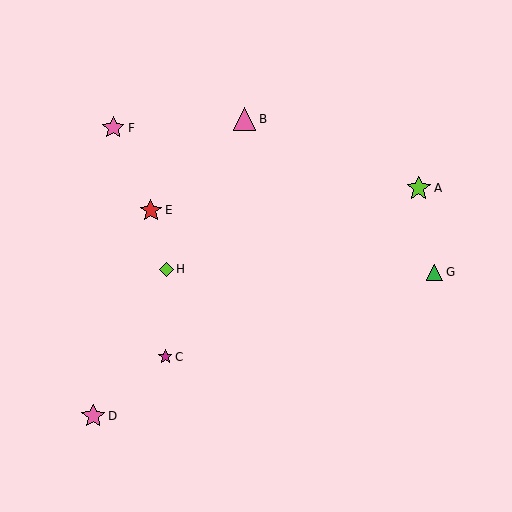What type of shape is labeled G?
Shape G is a green triangle.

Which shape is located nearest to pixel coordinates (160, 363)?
The magenta star (labeled C) at (165, 357) is nearest to that location.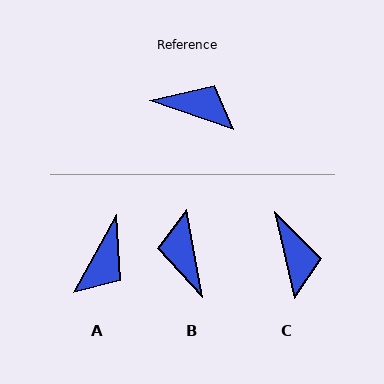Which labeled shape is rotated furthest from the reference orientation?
B, about 119 degrees away.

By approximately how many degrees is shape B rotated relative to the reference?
Approximately 119 degrees counter-clockwise.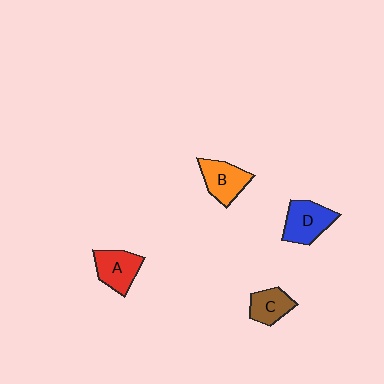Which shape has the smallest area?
Shape C (brown).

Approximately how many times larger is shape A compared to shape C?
Approximately 1.3 times.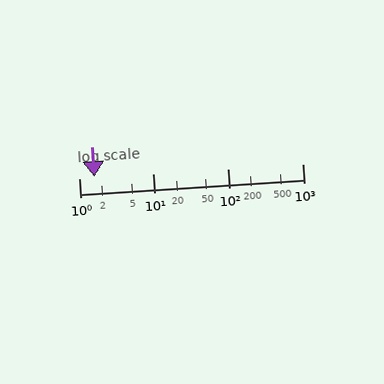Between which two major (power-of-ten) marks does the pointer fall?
The pointer is between 1 and 10.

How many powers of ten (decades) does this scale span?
The scale spans 3 decades, from 1 to 1000.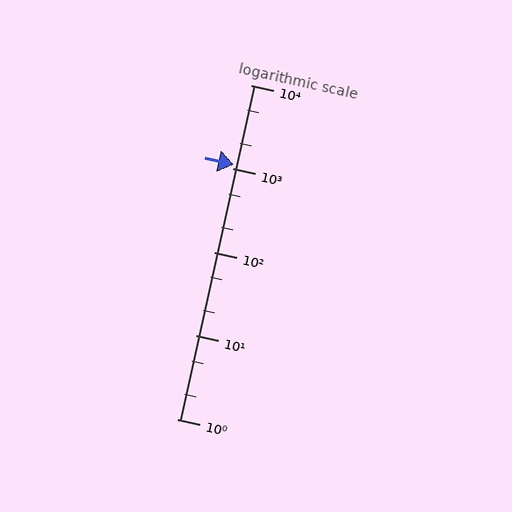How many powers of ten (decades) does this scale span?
The scale spans 4 decades, from 1 to 10000.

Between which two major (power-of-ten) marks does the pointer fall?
The pointer is between 1000 and 10000.